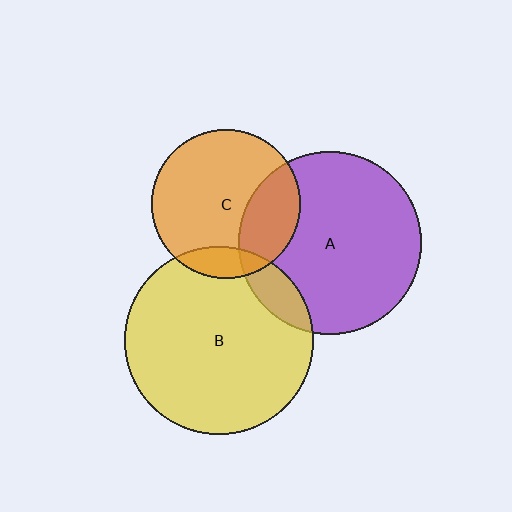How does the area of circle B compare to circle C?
Approximately 1.6 times.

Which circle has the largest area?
Circle B (yellow).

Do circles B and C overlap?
Yes.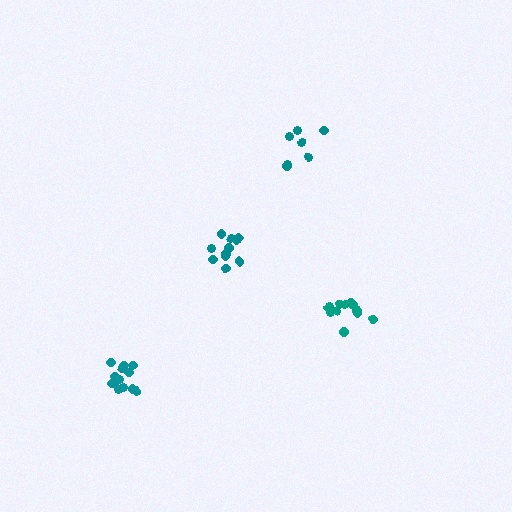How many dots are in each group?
Group 1: 11 dots, Group 2: 7 dots, Group 3: 12 dots, Group 4: 13 dots (43 total).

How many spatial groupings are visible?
There are 4 spatial groupings.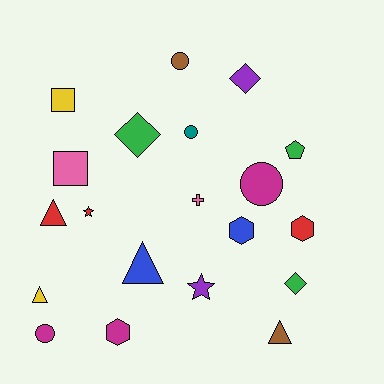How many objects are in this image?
There are 20 objects.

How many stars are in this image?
There are 2 stars.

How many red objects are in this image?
There are 3 red objects.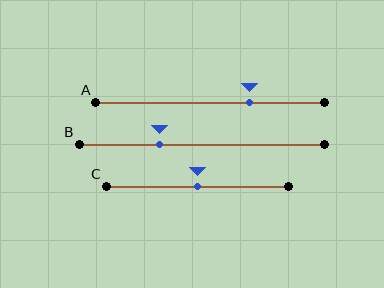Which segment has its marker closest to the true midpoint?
Segment C has its marker closest to the true midpoint.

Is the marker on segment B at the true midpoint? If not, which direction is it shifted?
No, the marker on segment B is shifted to the left by about 17% of the segment length.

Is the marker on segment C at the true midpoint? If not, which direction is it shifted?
Yes, the marker on segment C is at the true midpoint.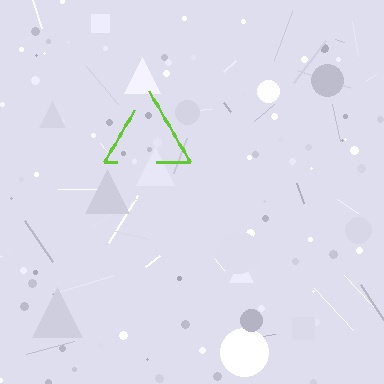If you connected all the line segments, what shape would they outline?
They would outline a triangle.